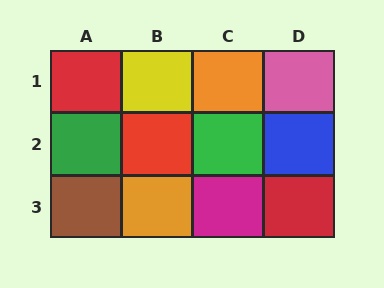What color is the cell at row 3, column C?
Magenta.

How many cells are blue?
1 cell is blue.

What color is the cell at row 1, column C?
Orange.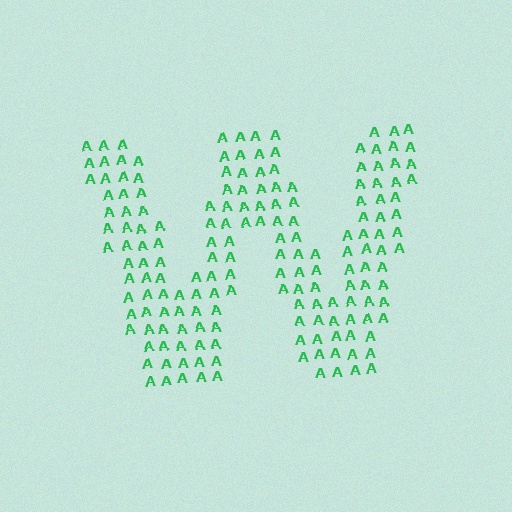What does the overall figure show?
The overall figure shows the letter W.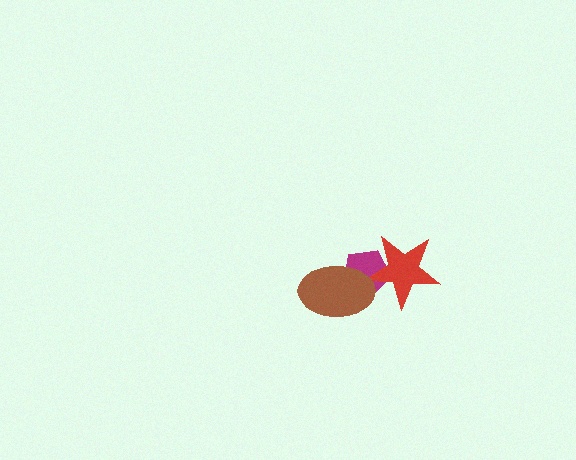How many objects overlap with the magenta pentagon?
2 objects overlap with the magenta pentagon.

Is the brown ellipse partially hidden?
No, no other shape covers it.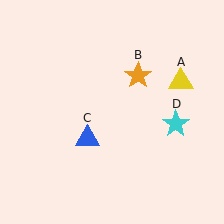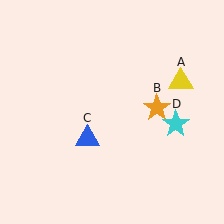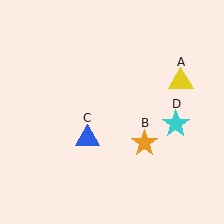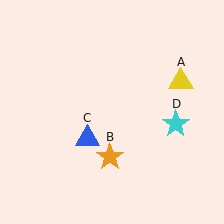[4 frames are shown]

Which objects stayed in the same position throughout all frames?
Yellow triangle (object A) and blue triangle (object C) and cyan star (object D) remained stationary.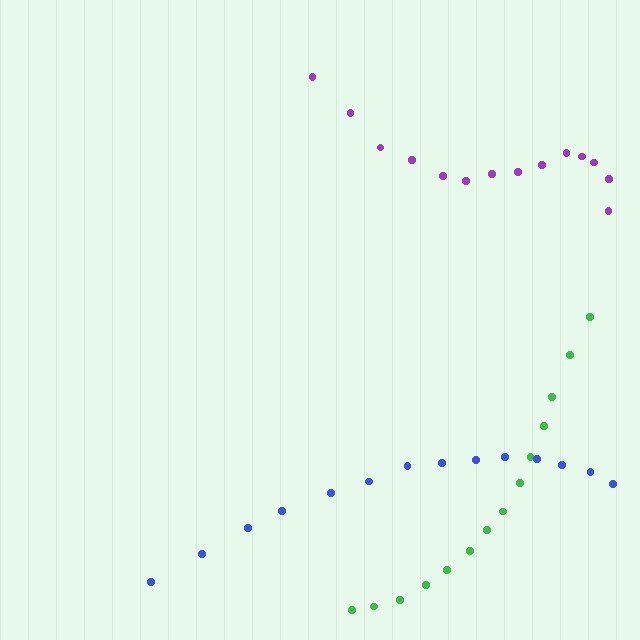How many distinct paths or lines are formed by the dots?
There are 3 distinct paths.